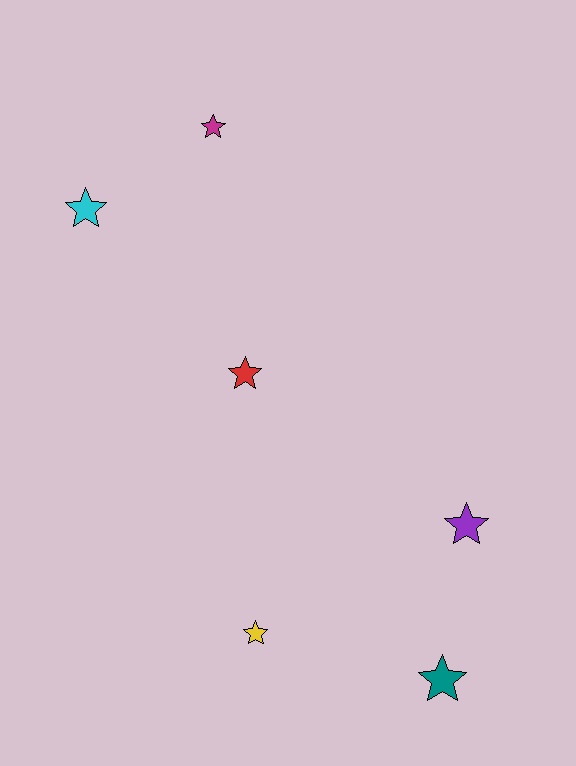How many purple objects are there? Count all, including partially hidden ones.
There is 1 purple object.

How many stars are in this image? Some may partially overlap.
There are 6 stars.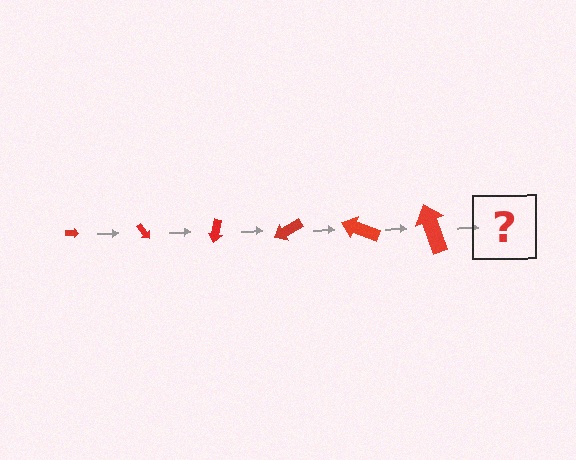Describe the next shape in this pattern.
It should be an arrow, larger than the previous one and rotated 300 degrees from the start.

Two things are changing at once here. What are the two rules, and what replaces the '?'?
The two rules are that the arrow grows larger each step and it rotates 50 degrees each step. The '?' should be an arrow, larger than the previous one and rotated 300 degrees from the start.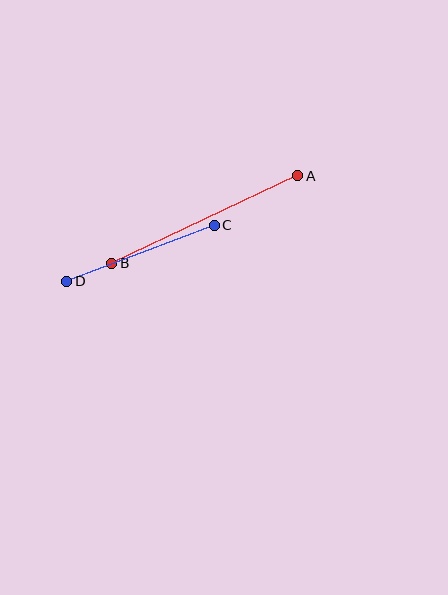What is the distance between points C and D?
The distance is approximately 158 pixels.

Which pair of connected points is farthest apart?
Points A and B are farthest apart.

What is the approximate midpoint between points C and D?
The midpoint is at approximately (141, 253) pixels.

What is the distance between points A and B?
The distance is approximately 205 pixels.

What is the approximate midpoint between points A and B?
The midpoint is at approximately (205, 219) pixels.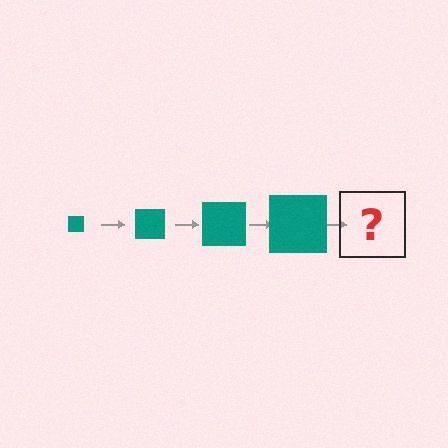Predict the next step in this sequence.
The next step is a teal square, larger than the previous one.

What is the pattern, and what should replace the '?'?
The pattern is that the square gets progressively larger each step. The '?' should be a teal square, larger than the previous one.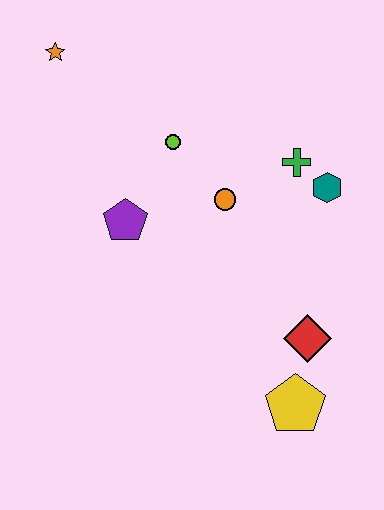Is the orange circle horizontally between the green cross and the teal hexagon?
No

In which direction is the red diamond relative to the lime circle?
The red diamond is below the lime circle.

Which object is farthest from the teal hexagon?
The orange star is farthest from the teal hexagon.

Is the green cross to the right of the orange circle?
Yes